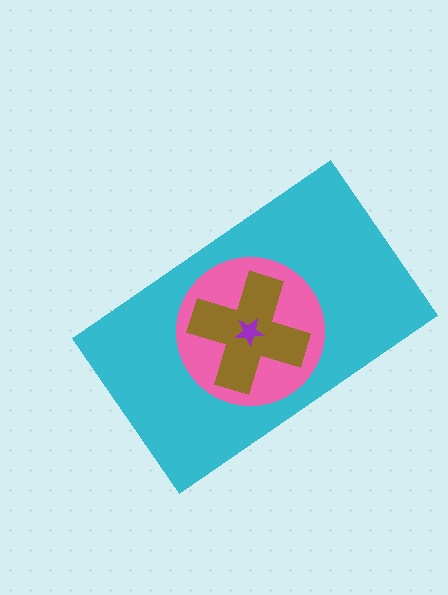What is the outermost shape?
The cyan rectangle.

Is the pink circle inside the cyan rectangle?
Yes.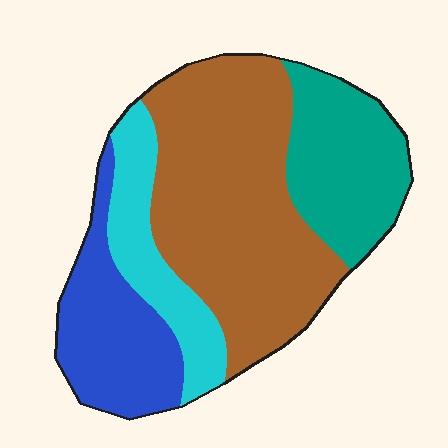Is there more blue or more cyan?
Blue.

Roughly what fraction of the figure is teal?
Teal covers roughly 20% of the figure.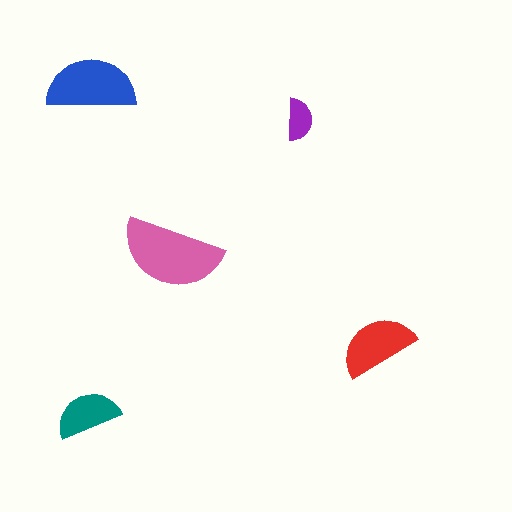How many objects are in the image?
There are 5 objects in the image.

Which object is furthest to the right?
The red semicircle is rightmost.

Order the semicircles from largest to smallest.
the pink one, the blue one, the red one, the teal one, the purple one.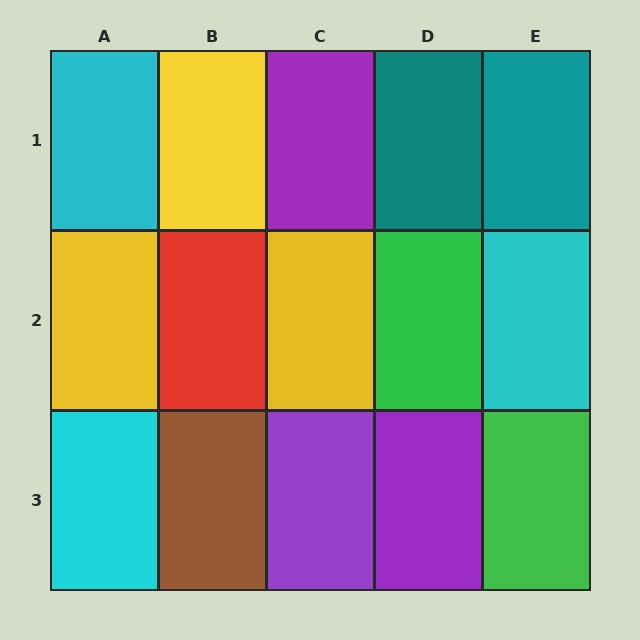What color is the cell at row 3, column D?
Purple.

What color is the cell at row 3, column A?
Cyan.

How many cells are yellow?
3 cells are yellow.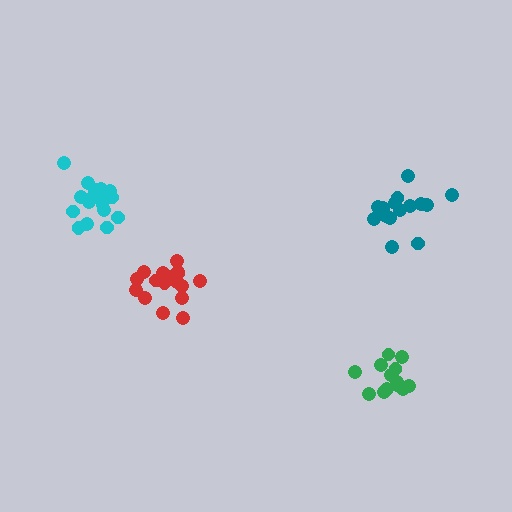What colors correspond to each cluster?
The clusters are colored: red, teal, green, cyan.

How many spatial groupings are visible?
There are 4 spatial groupings.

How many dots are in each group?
Group 1: 17 dots, Group 2: 15 dots, Group 3: 13 dots, Group 4: 19 dots (64 total).